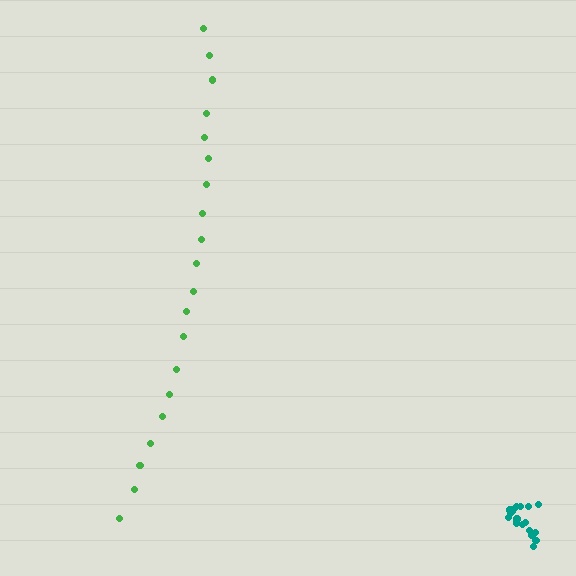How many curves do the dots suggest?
There are 2 distinct paths.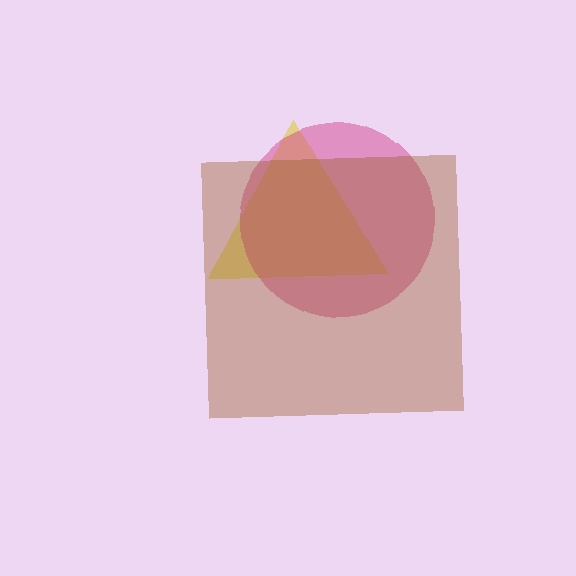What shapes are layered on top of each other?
The layered shapes are: a yellow triangle, a magenta circle, a brown square.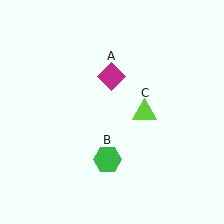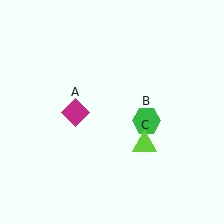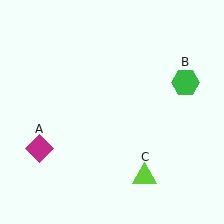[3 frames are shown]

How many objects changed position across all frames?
3 objects changed position: magenta diamond (object A), green hexagon (object B), lime triangle (object C).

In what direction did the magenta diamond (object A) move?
The magenta diamond (object A) moved down and to the left.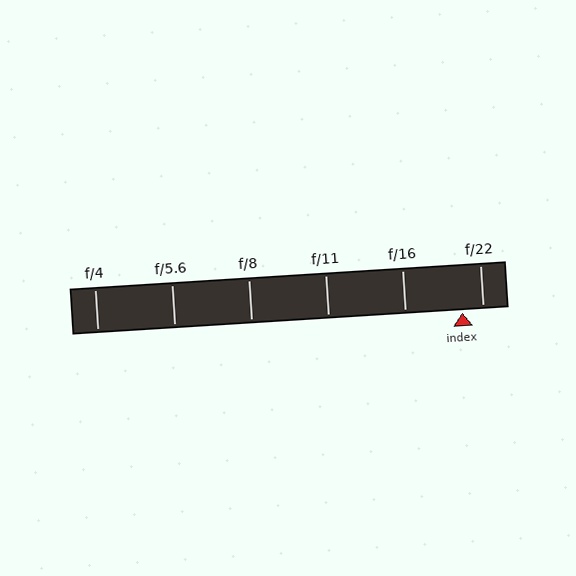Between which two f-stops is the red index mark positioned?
The index mark is between f/16 and f/22.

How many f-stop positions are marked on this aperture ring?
There are 6 f-stop positions marked.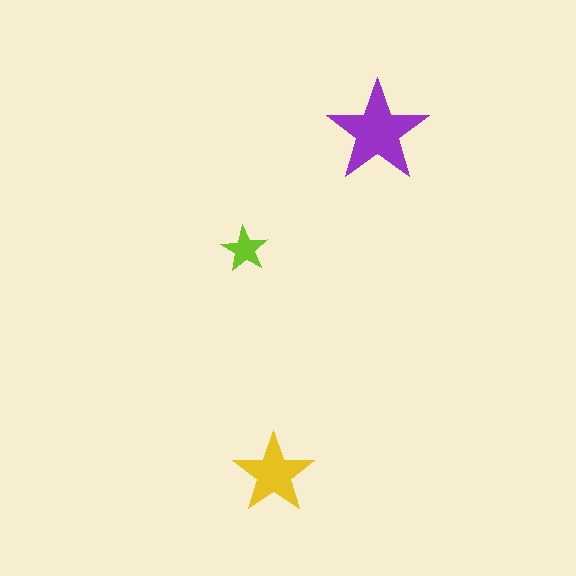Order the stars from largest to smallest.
the purple one, the yellow one, the lime one.